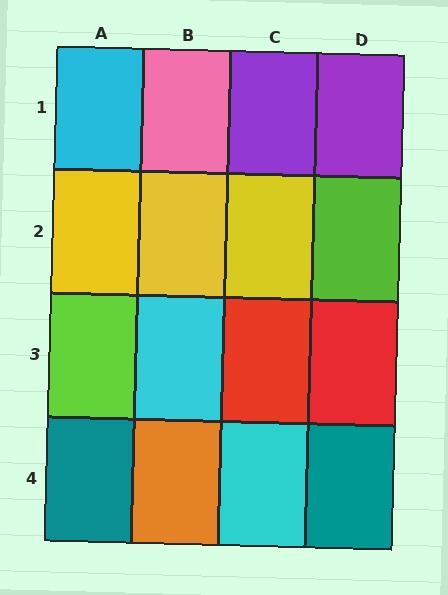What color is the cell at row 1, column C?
Purple.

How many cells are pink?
1 cell is pink.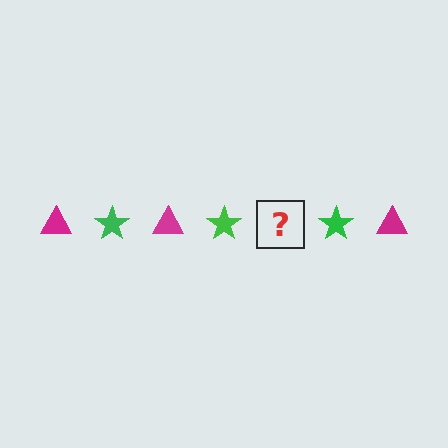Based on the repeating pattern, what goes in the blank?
The blank should be a magenta triangle.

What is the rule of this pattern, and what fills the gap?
The rule is that the pattern alternates between magenta triangle and green star. The gap should be filled with a magenta triangle.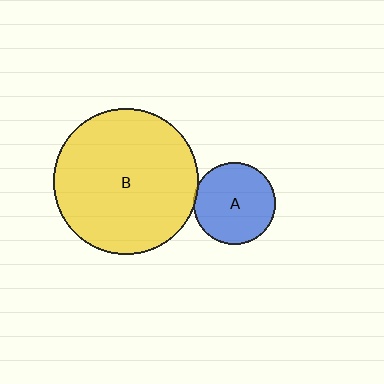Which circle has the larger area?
Circle B (yellow).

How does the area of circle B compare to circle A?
Approximately 3.1 times.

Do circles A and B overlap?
Yes.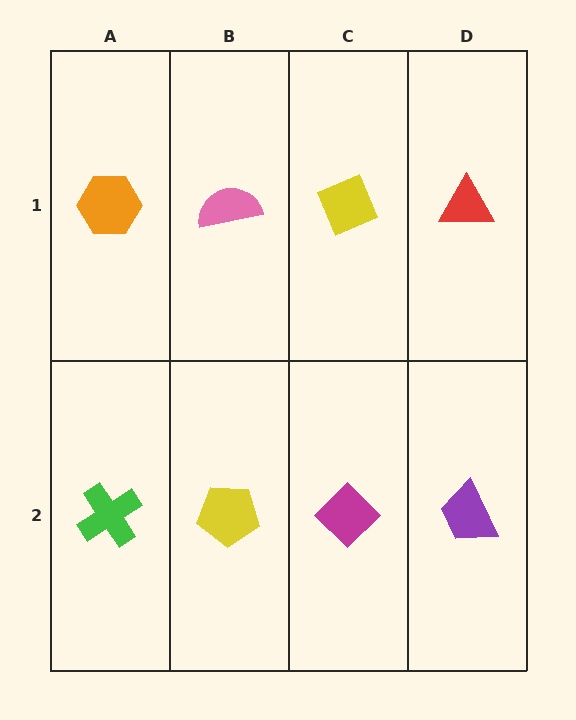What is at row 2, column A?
A green cross.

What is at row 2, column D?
A purple trapezoid.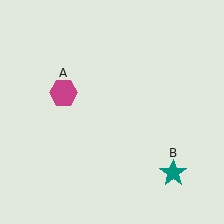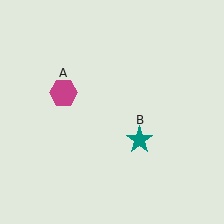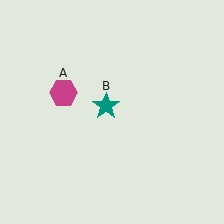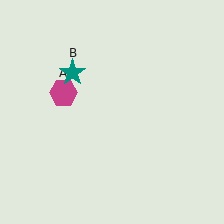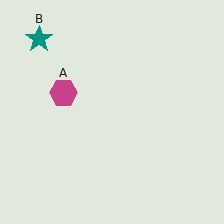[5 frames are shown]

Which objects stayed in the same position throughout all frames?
Magenta hexagon (object A) remained stationary.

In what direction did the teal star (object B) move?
The teal star (object B) moved up and to the left.